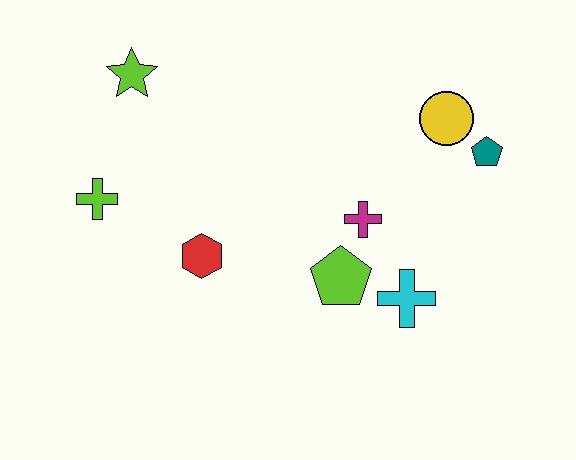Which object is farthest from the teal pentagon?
The lime cross is farthest from the teal pentagon.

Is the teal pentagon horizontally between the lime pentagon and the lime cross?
No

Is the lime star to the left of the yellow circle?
Yes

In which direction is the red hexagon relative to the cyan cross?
The red hexagon is to the left of the cyan cross.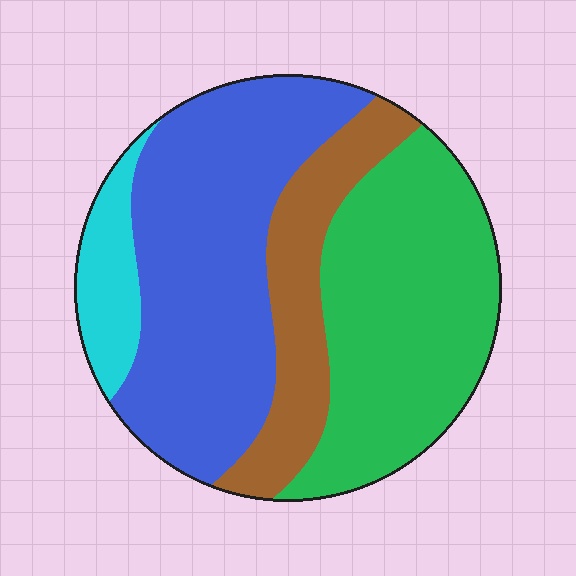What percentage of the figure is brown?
Brown covers 17% of the figure.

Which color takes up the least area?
Cyan, at roughly 10%.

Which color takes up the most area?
Blue, at roughly 40%.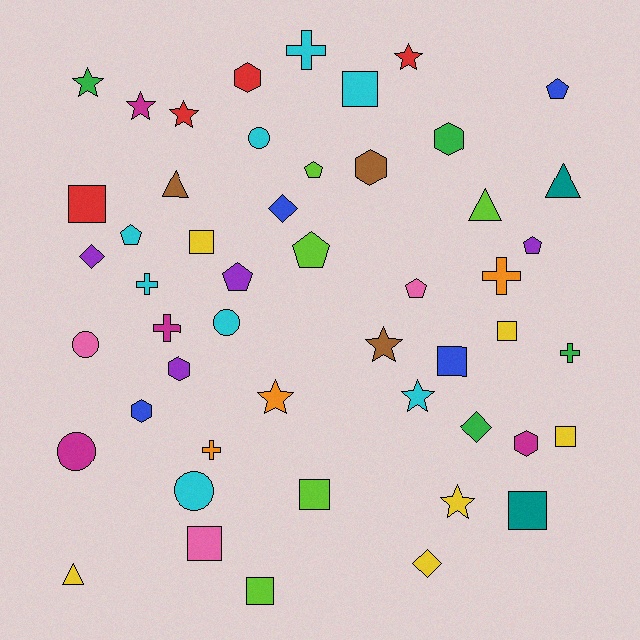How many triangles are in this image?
There are 4 triangles.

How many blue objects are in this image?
There are 4 blue objects.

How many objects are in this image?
There are 50 objects.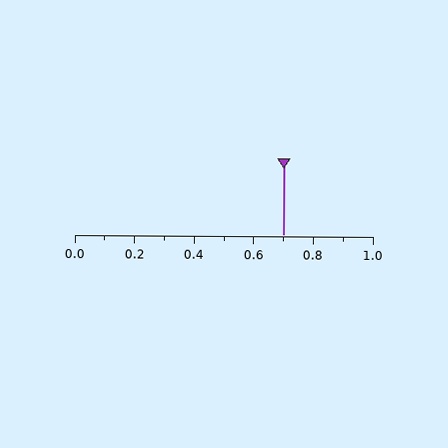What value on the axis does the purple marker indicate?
The marker indicates approximately 0.7.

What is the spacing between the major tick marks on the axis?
The major ticks are spaced 0.2 apart.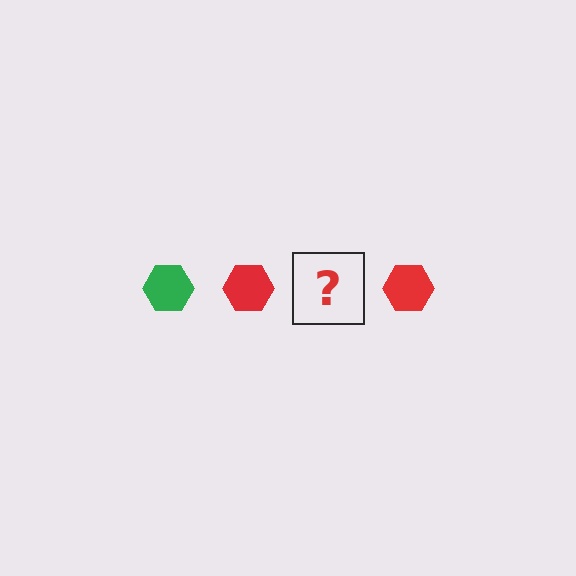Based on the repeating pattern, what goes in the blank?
The blank should be a green hexagon.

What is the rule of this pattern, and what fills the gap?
The rule is that the pattern cycles through green, red hexagons. The gap should be filled with a green hexagon.